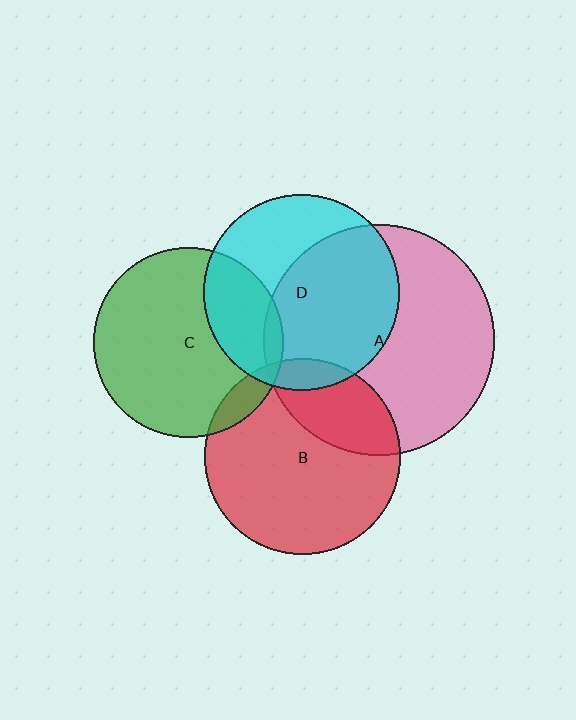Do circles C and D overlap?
Yes.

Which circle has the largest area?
Circle A (pink).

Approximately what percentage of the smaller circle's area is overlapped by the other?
Approximately 25%.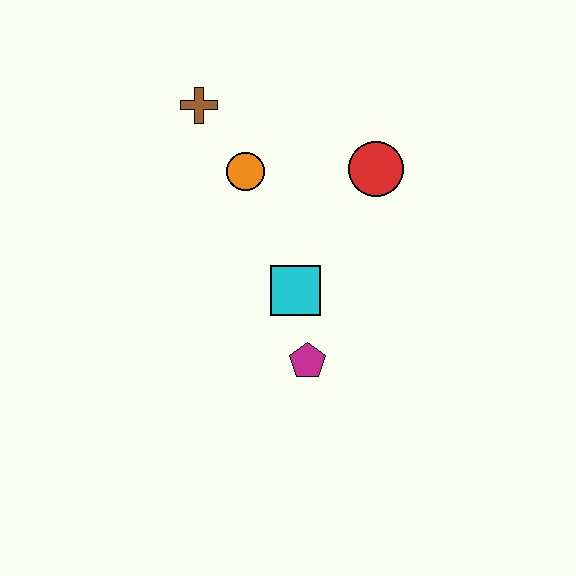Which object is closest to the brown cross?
The orange circle is closest to the brown cross.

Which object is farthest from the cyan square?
The brown cross is farthest from the cyan square.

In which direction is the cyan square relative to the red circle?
The cyan square is below the red circle.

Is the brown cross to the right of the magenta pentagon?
No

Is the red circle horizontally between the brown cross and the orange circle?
No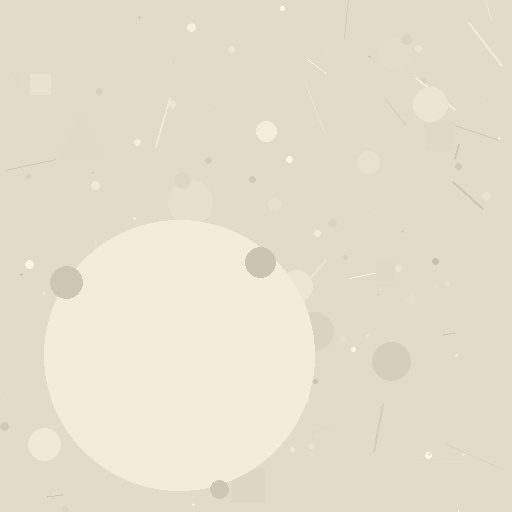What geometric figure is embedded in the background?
A circle is embedded in the background.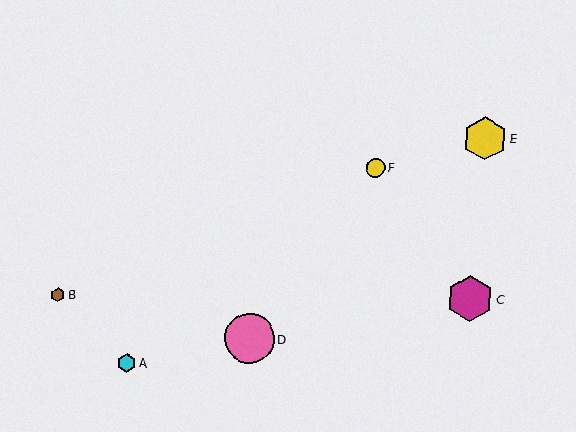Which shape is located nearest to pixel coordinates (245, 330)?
The pink circle (labeled D) at (250, 339) is nearest to that location.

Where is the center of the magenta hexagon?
The center of the magenta hexagon is at (470, 298).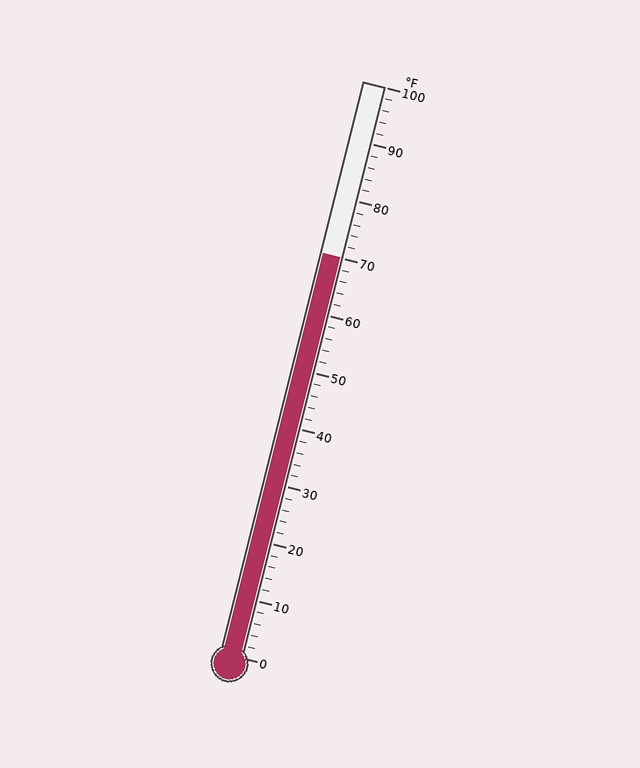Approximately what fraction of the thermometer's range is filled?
The thermometer is filled to approximately 70% of its range.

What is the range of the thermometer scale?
The thermometer scale ranges from 0°F to 100°F.